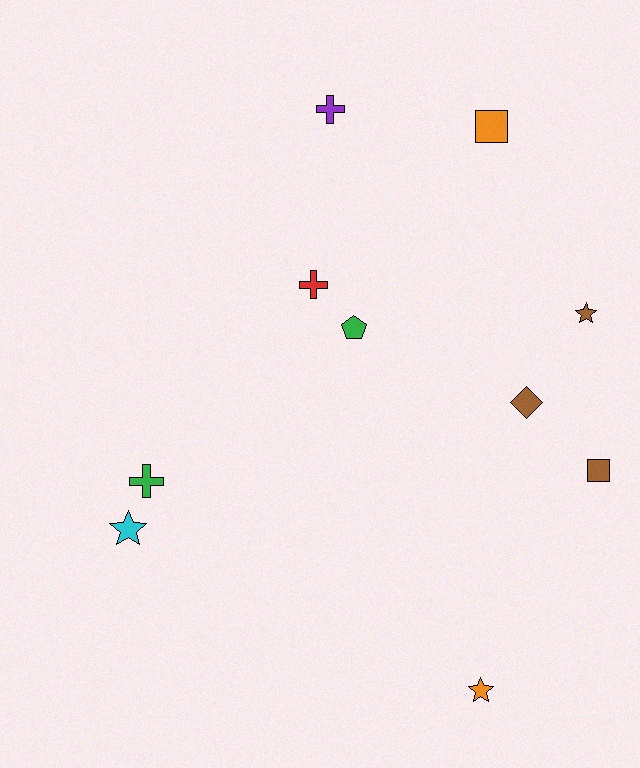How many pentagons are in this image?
There is 1 pentagon.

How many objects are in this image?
There are 10 objects.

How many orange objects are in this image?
There are 2 orange objects.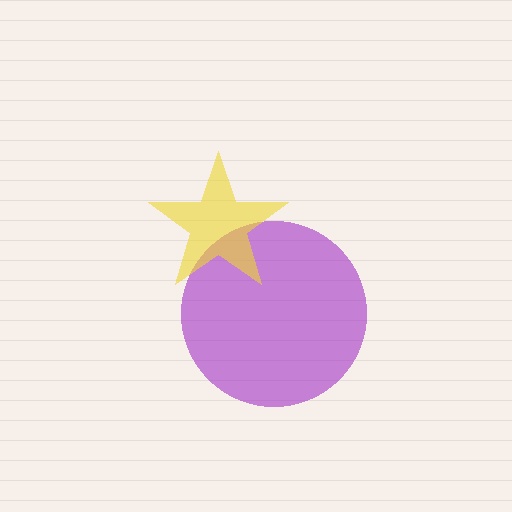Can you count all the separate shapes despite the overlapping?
Yes, there are 2 separate shapes.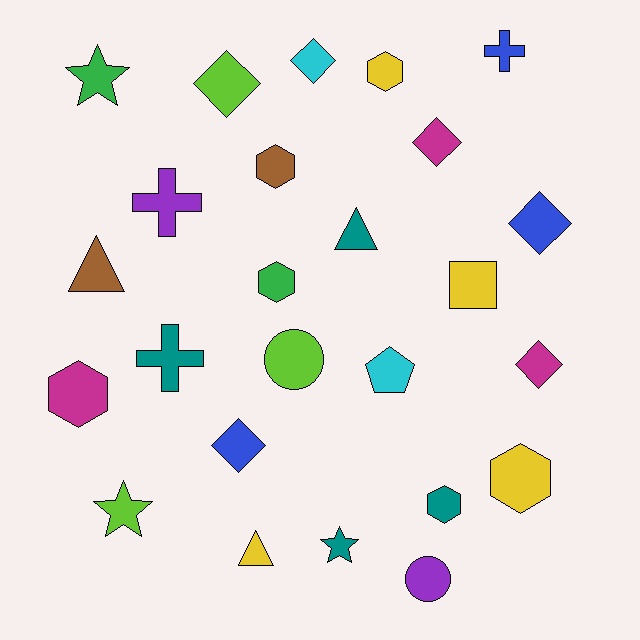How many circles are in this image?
There are 2 circles.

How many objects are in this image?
There are 25 objects.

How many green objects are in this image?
There are 2 green objects.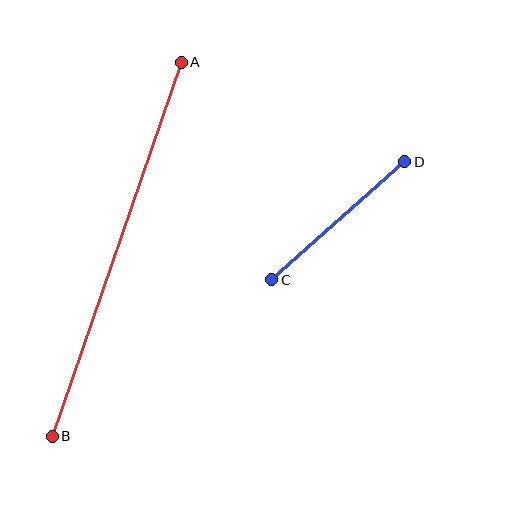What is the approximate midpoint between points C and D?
The midpoint is at approximately (338, 221) pixels.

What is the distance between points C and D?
The distance is approximately 178 pixels.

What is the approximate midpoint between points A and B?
The midpoint is at approximately (117, 249) pixels.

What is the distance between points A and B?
The distance is approximately 396 pixels.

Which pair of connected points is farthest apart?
Points A and B are farthest apart.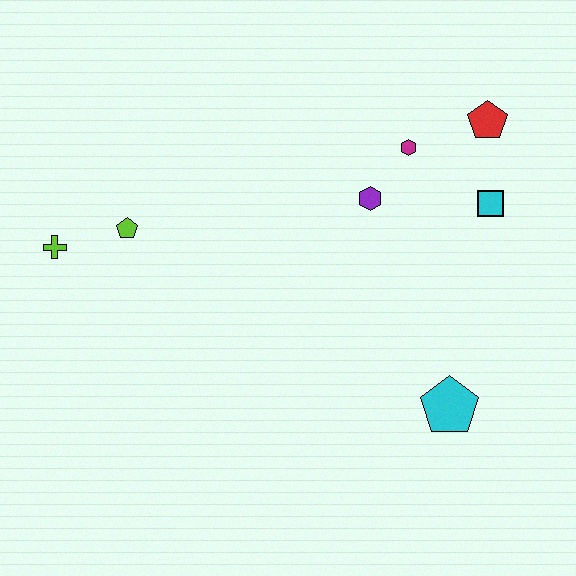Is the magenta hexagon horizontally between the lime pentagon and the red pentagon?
Yes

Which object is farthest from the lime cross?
The red pentagon is farthest from the lime cross.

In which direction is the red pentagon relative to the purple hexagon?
The red pentagon is to the right of the purple hexagon.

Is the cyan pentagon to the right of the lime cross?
Yes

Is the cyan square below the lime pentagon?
No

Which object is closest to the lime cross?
The lime pentagon is closest to the lime cross.